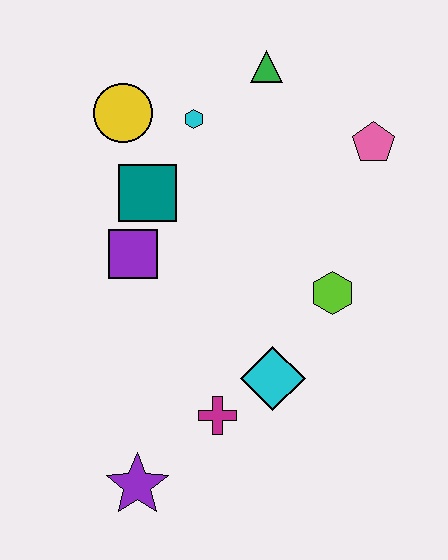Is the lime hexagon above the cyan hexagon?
No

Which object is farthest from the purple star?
The green triangle is farthest from the purple star.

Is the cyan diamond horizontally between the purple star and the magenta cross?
No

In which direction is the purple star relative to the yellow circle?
The purple star is below the yellow circle.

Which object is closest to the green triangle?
The cyan hexagon is closest to the green triangle.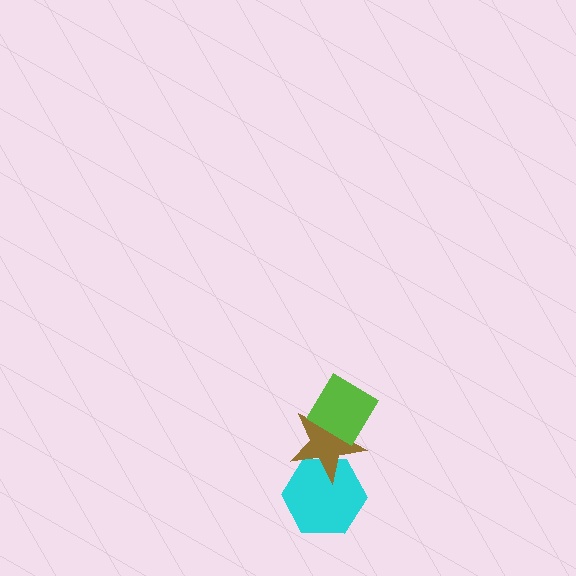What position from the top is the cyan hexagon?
The cyan hexagon is 3rd from the top.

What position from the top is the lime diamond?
The lime diamond is 1st from the top.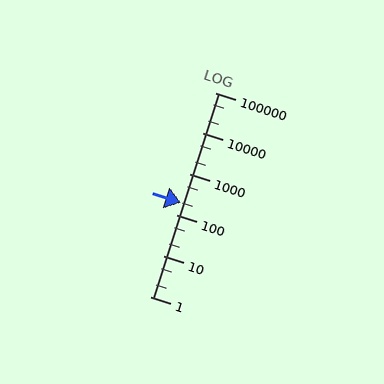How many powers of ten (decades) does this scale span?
The scale spans 5 decades, from 1 to 100000.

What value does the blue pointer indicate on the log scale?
The pointer indicates approximately 200.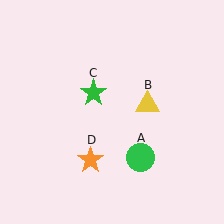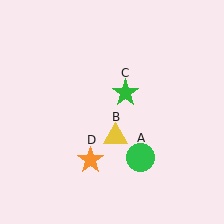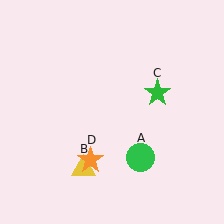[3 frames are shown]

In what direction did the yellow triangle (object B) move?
The yellow triangle (object B) moved down and to the left.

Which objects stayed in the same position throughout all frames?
Green circle (object A) and orange star (object D) remained stationary.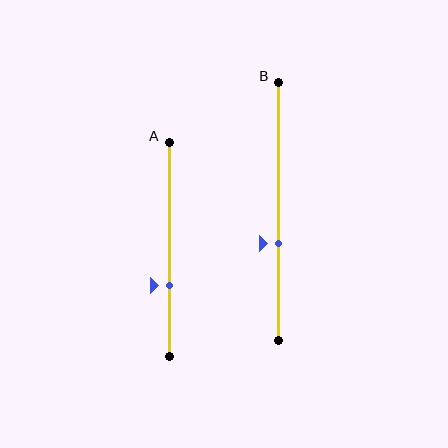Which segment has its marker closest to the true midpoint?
Segment B has its marker closest to the true midpoint.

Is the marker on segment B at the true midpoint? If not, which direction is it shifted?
No, the marker on segment B is shifted downward by about 12% of the segment length.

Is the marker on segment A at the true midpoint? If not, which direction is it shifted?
No, the marker on segment A is shifted downward by about 16% of the segment length.